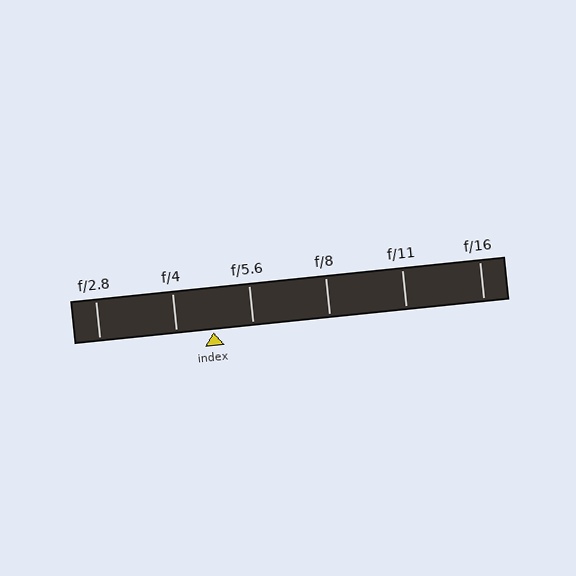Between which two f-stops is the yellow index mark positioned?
The index mark is between f/4 and f/5.6.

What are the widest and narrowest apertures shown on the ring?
The widest aperture shown is f/2.8 and the narrowest is f/16.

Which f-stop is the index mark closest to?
The index mark is closest to f/4.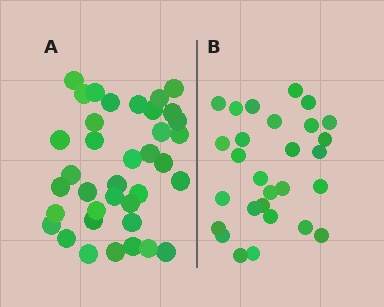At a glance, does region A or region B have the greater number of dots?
Region A (the left region) has more dots.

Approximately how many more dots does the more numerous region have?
Region A has roughly 8 or so more dots than region B.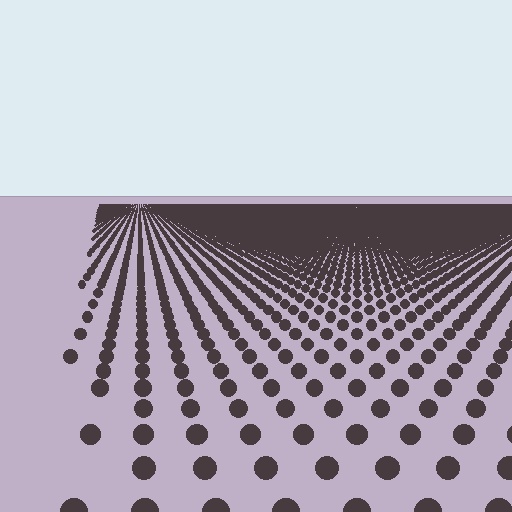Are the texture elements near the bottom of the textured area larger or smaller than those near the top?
Larger. Near the bottom, elements are closer to the viewer and appear at a bigger on-screen size.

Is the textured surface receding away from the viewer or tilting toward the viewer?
The surface is receding away from the viewer. Texture elements get smaller and denser toward the top.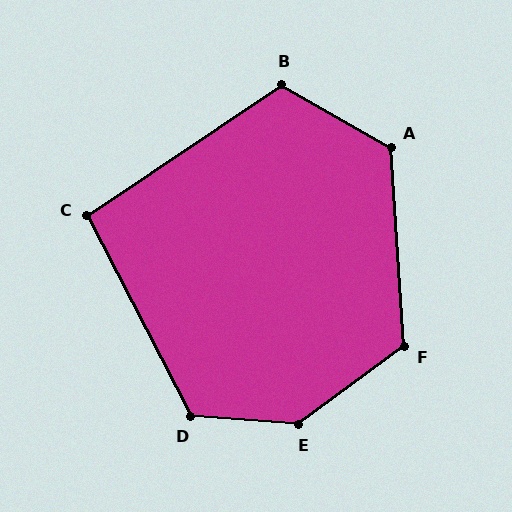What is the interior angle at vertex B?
Approximately 116 degrees (obtuse).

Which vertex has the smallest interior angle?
C, at approximately 97 degrees.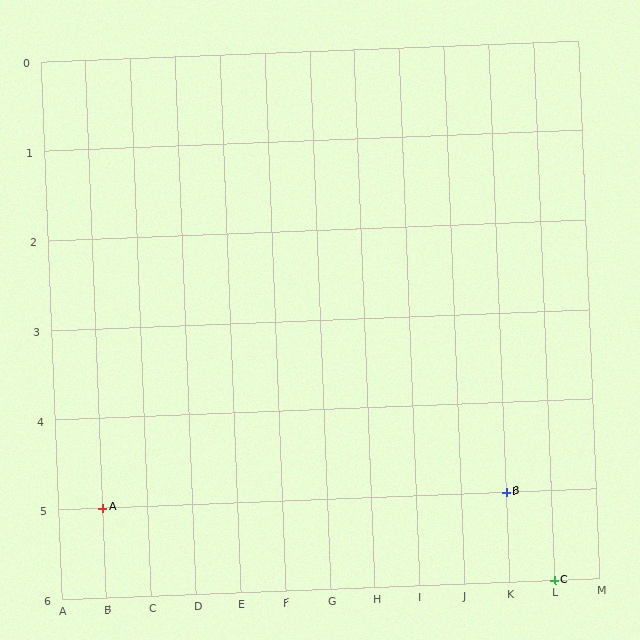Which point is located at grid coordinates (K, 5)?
Point B is at (K, 5).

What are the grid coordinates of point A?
Point A is at grid coordinates (B, 5).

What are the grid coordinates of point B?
Point B is at grid coordinates (K, 5).